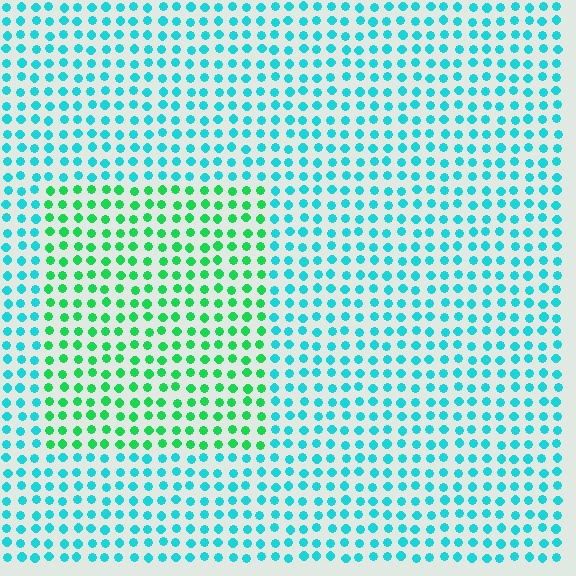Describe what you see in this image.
The image is filled with small cyan elements in a uniform arrangement. A rectangle-shaped region is visible where the elements are tinted to a slightly different hue, forming a subtle color boundary.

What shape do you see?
I see a rectangle.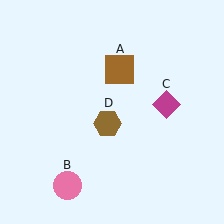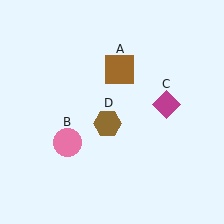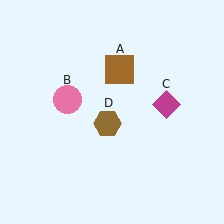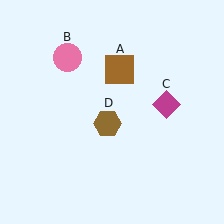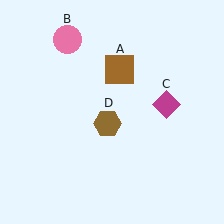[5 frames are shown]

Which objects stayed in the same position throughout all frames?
Brown square (object A) and magenta diamond (object C) and brown hexagon (object D) remained stationary.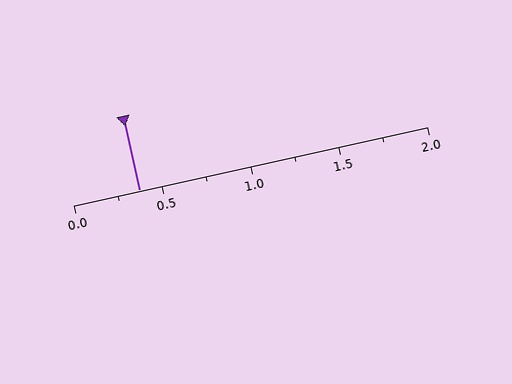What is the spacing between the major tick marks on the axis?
The major ticks are spaced 0.5 apart.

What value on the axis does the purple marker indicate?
The marker indicates approximately 0.38.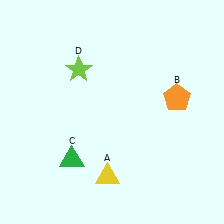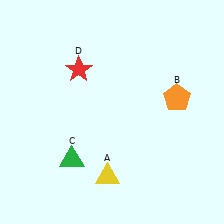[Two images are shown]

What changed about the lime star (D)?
In Image 1, D is lime. In Image 2, it changed to red.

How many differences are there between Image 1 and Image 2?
There is 1 difference between the two images.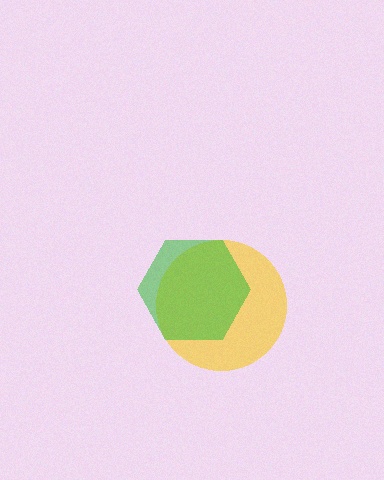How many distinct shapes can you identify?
There are 2 distinct shapes: a yellow circle, a green hexagon.